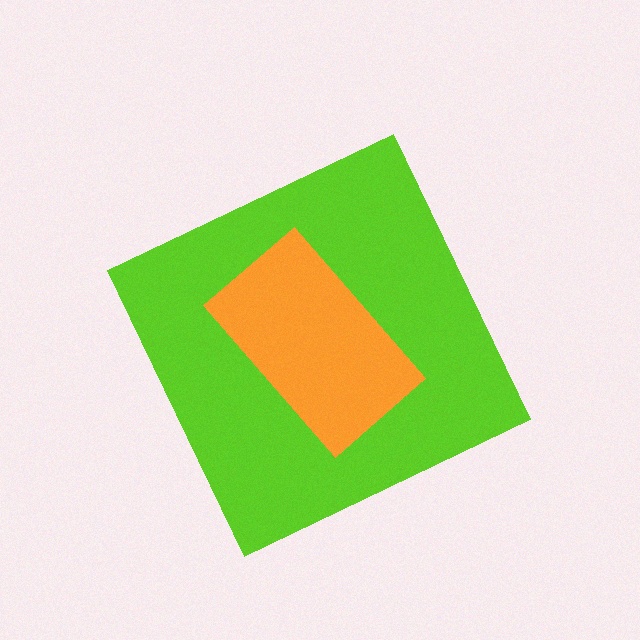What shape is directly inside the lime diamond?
The orange rectangle.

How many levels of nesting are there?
2.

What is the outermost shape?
The lime diamond.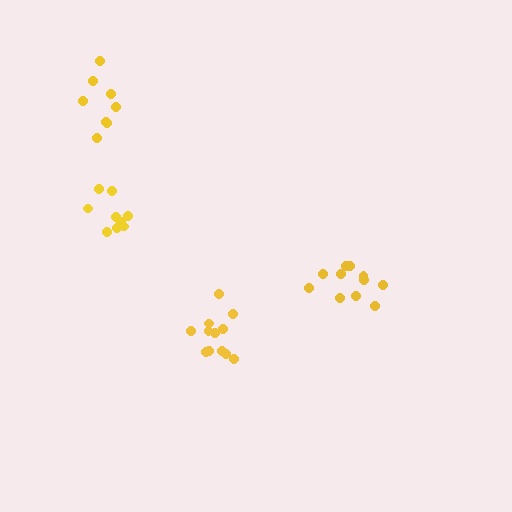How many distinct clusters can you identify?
There are 4 distinct clusters.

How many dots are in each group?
Group 1: 12 dots, Group 2: 9 dots, Group 3: 8 dots, Group 4: 12 dots (41 total).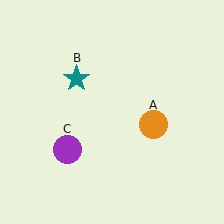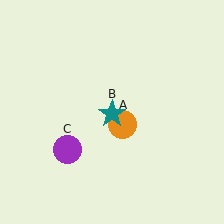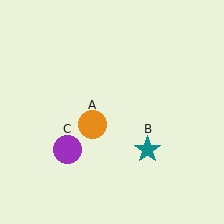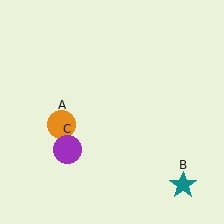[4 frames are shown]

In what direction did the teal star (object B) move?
The teal star (object B) moved down and to the right.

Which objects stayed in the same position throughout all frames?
Purple circle (object C) remained stationary.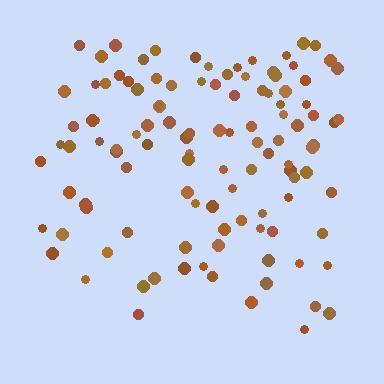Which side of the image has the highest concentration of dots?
The top.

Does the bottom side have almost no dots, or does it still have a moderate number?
Still a moderate number, just noticeably fewer than the top.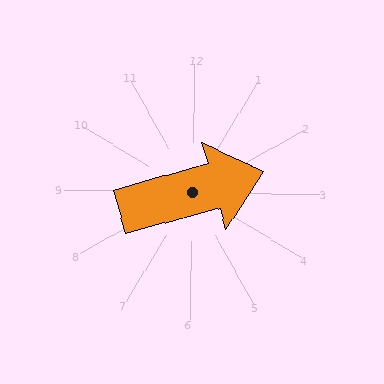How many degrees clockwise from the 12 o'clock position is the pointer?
Approximately 73 degrees.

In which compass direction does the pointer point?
East.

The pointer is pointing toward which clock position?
Roughly 2 o'clock.